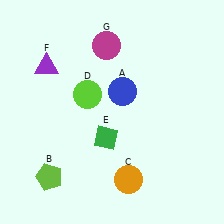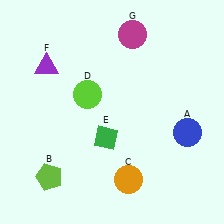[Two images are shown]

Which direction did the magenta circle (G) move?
The magenta circle (G) moved right.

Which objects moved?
The objects that moved are: the blue circle (A), the magenta circle (G).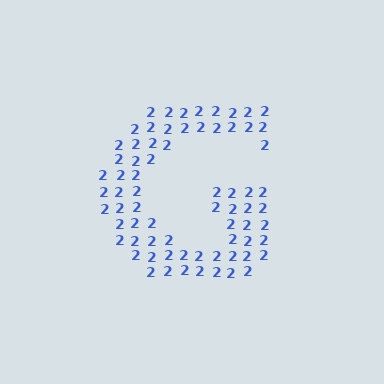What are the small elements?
The small elements are digit 2's.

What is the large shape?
The large shape is the letter G.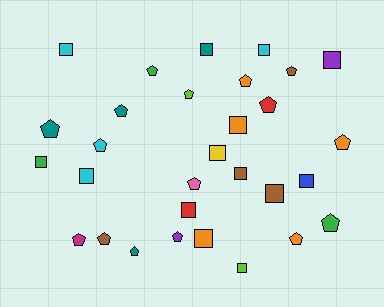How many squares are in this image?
There are 14 squares.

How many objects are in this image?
There are 30 objects.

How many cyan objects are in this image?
There are 4 cyan objects.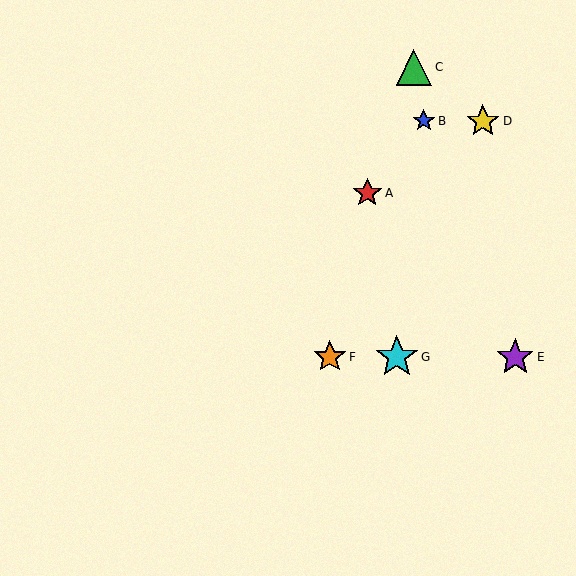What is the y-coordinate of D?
Object D is at y≈121.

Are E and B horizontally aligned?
No, E is at y≈357 and B is at y≈121.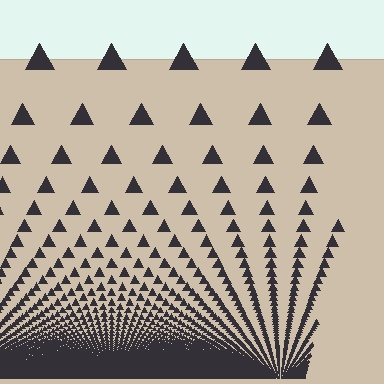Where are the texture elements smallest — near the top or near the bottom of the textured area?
Near the bottom.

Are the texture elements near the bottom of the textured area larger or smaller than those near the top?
Smaller. The gradient is inverted — elements near the bottom are smaller and denser.